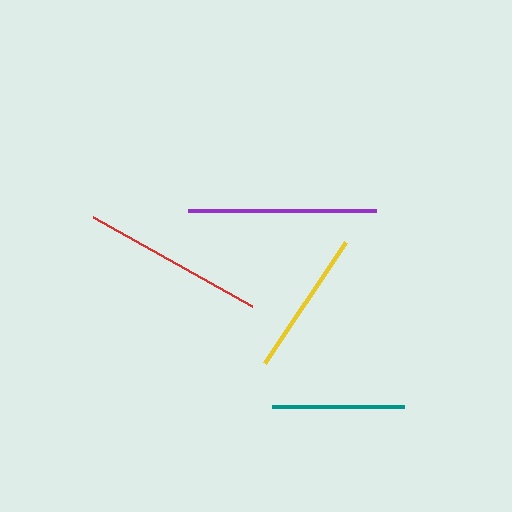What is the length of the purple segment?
The purple segment is approximately 189 pixels long.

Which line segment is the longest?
The purple line is the longest at approximately 189 pixels.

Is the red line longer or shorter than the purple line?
The purple line is longer than the red line.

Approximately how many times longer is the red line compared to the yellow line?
The red line is approximately 1.3 times the length of the yellow line.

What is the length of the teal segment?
The teal segment is approximately 132 pixels long.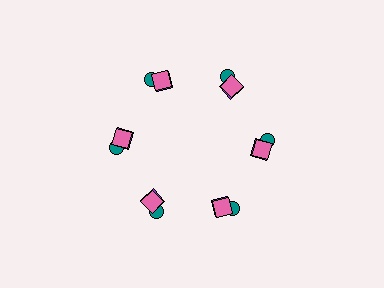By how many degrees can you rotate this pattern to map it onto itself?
The pattern maps onto itself every 60 degrees of rotation.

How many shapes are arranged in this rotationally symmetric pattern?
There are 18 shapes, arranged in 6 groups of 3.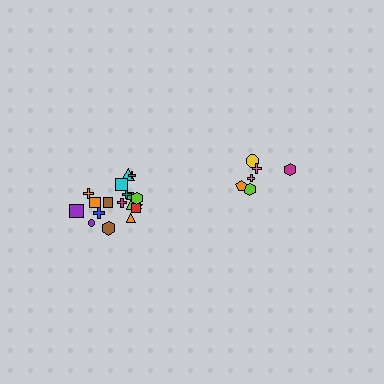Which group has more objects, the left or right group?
The left group.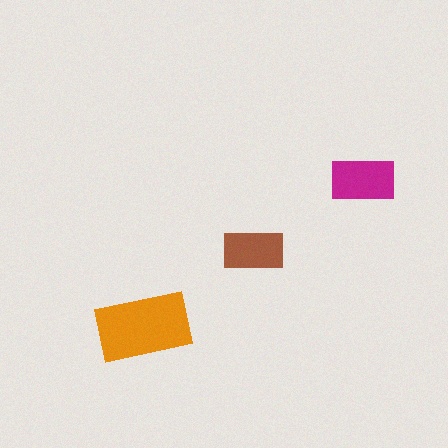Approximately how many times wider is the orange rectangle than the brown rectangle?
About 1.5 times wider.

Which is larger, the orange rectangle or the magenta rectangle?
The orange one.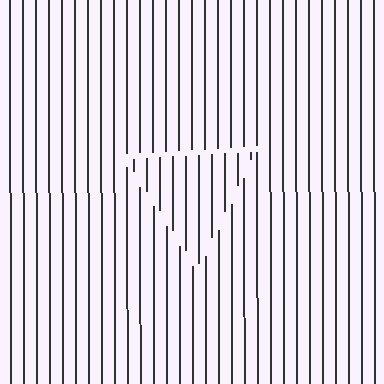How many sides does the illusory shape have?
3 sides — the line-ends trace a triangle.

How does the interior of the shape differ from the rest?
The interior of the shape contains the same grating, shifted by half a period — the contour is defined by the phase discontinuity where line-ends from the inner and outer gratings abut.